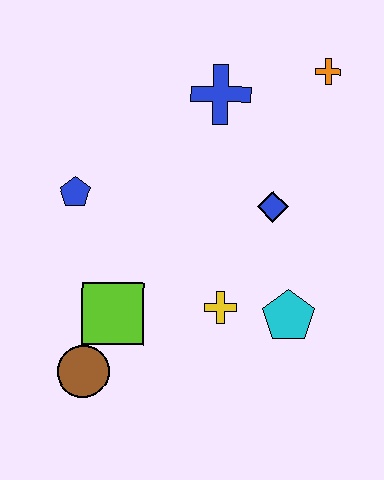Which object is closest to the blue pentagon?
The lime square is closest to the blue pentagon.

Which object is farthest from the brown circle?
The orange cross is farthest from the brown circle.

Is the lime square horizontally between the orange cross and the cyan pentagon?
No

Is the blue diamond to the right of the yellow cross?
Yes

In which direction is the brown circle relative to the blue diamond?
The brown circle is to the left of the blue diamond.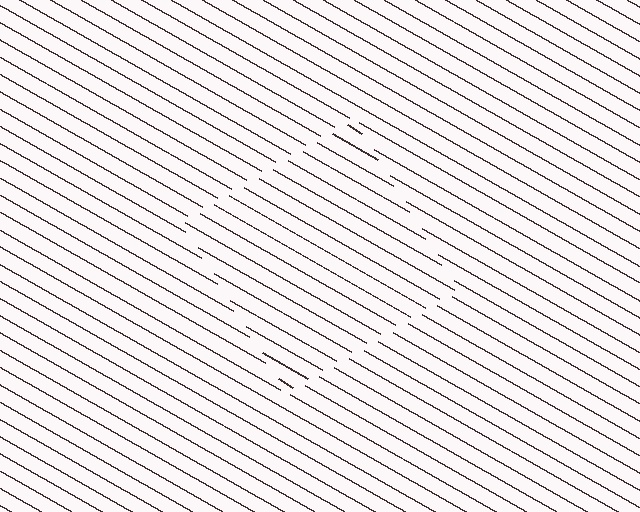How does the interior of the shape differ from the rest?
The interior of the shape contains the same grating, shifted by half a period — the contour is defined by the phase discontinuity where line-ends from the inner and outer gratings abut.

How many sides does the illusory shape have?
4 sides — the line-ends trace a square.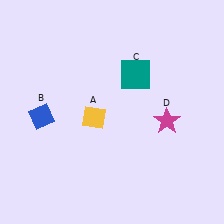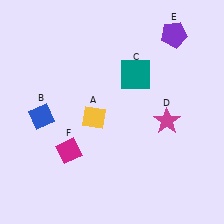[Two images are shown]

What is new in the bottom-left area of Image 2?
A magenta diamond (F) was added in the bottom-left area of Image 2.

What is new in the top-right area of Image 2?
A purple pentagon (E) was added in the top-right area of Image 2.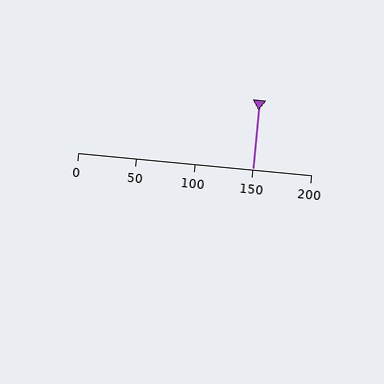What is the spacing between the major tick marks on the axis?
The major ticks are spaced 50 apart.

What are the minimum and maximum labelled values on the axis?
The axis runs from 0 to 200.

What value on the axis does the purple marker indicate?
The marker indicates approximately 150.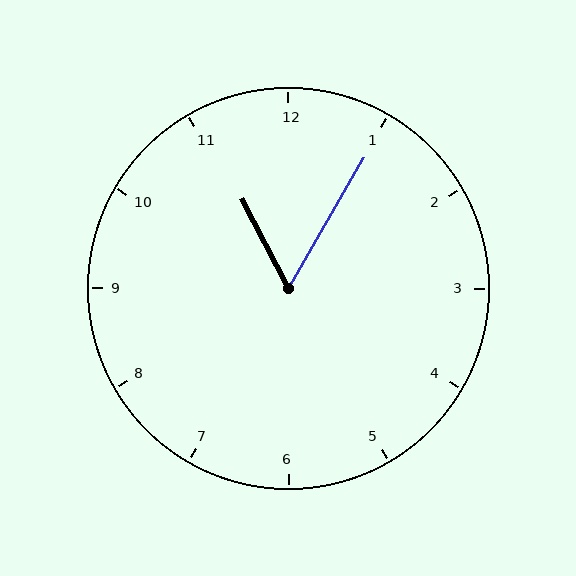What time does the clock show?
11:05.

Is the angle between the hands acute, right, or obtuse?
It is acute.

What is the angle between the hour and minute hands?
Approximately 58 degrees.